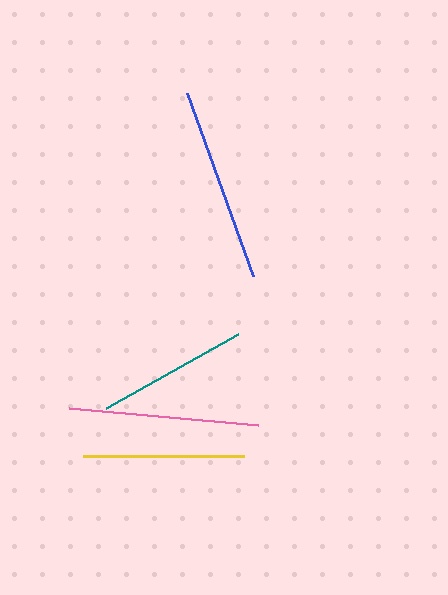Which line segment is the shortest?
The teal line is the shortest at approximately 150 pixels.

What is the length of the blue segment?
The blue segment is approximately 195 pixels long.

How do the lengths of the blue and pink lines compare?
The blue and pink lines are approximately the same length.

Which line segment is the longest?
The blue line is the longest at approximately 195 pixels.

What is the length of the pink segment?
The pink segment is approximately 190 pixels long.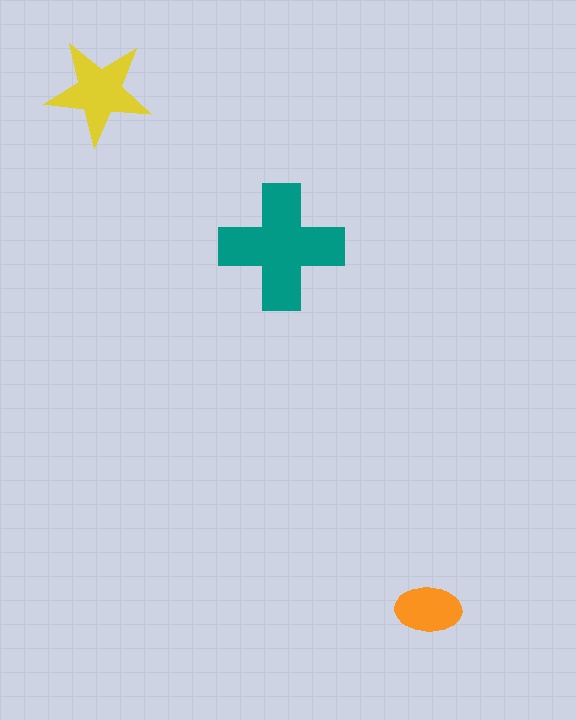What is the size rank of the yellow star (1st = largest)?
2nd.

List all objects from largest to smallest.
The teal cross, the yellow star, the orange ellipse.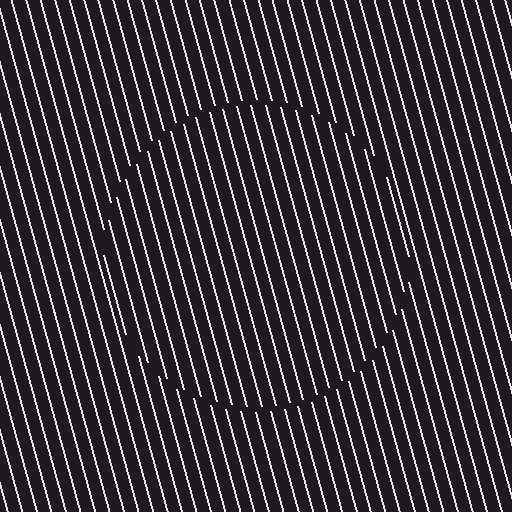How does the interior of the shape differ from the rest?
The interior of the shape contains the same grating, shifted by half a period — the contour is defined by the phase discontinuity where line-ends from the inner and outer gratings abut.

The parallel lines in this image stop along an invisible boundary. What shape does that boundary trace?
An illusory circle. The interior of the shape contains the same grating, shifted by half a period — the contour is defined by the phase discontinuity where line-ends from the inner and outer gratings abut.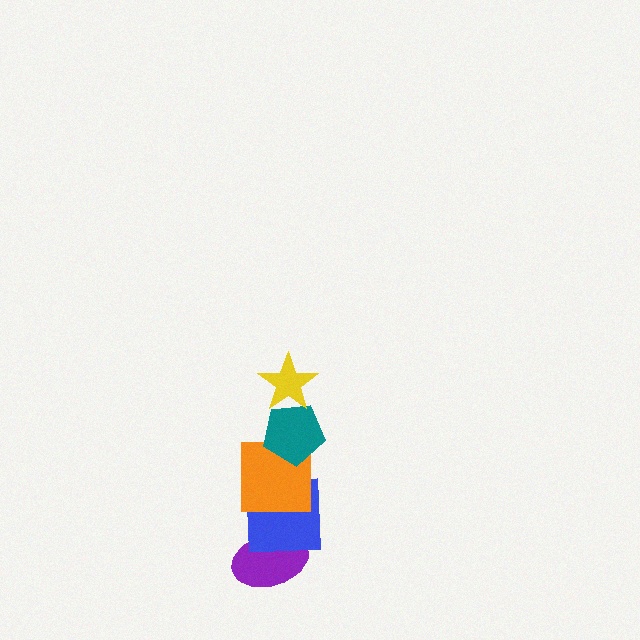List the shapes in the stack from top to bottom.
From top to bottom: the yellow star, the teal pentagon, the orange square, the blue square, the purple ellipse.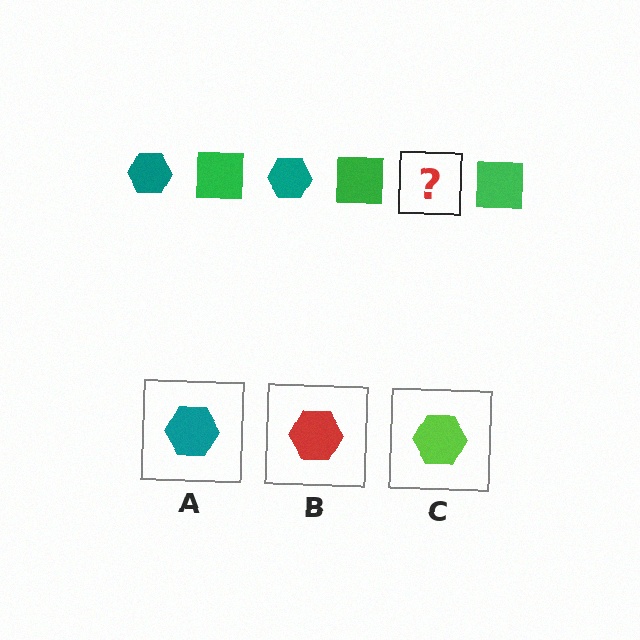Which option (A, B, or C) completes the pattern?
A.